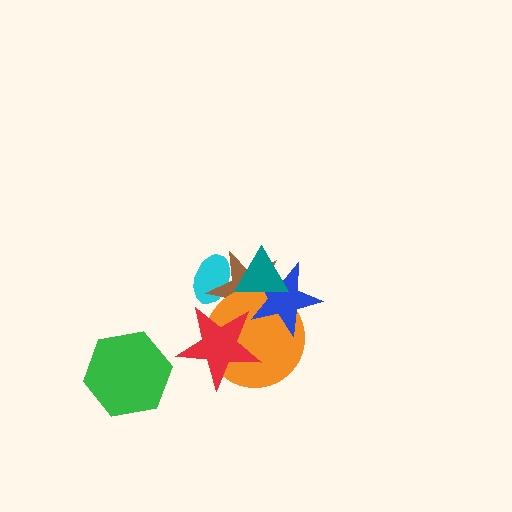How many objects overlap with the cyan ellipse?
2 objects overlap with the cyan ellipse.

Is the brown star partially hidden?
Yes, it is partially covered by another shape.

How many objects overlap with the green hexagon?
0 objects overlap with the green hexagon.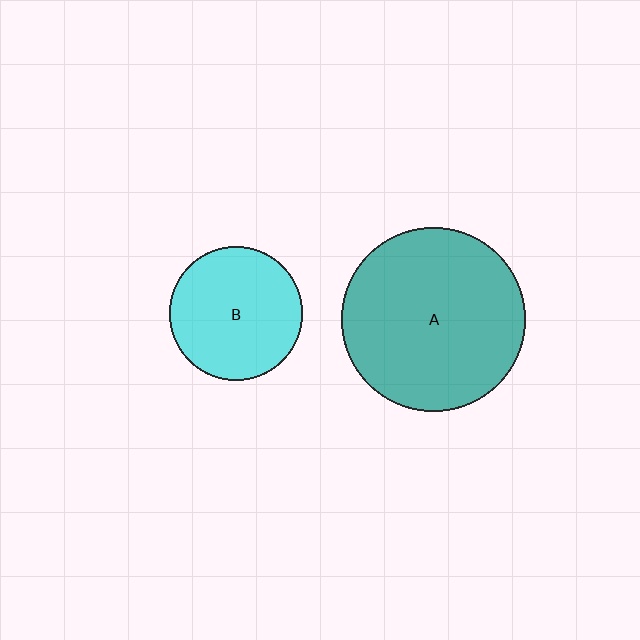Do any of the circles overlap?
No, none of the circles overlap.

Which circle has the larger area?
Circle A (teal).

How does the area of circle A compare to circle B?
Approximately 1.9 times.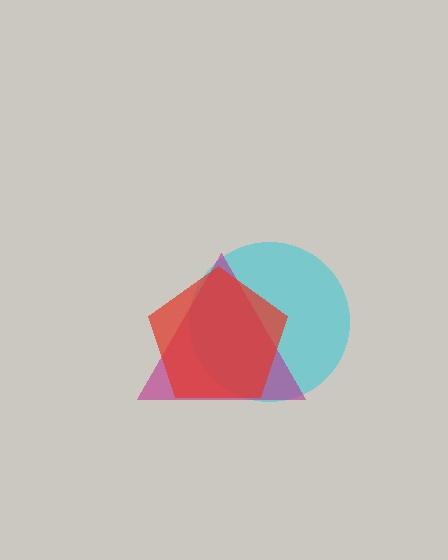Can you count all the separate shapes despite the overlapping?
Yes, there are 3 separate shapes.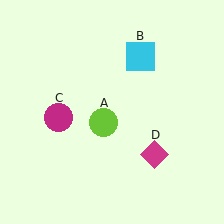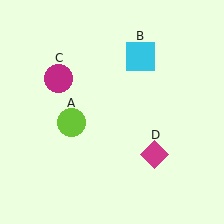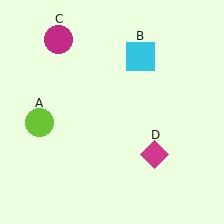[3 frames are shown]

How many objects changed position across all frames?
2 objects changed position: lime circle (object A), magenta circle (object C).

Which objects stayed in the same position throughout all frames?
Cyan square (object B) and magenta diamond (object D) remained stationary.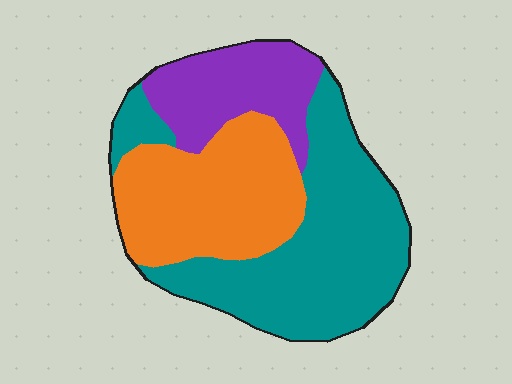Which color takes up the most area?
Teal, at roughly 45%.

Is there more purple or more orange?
Orange.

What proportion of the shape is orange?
Orange takes up between a sixth and a third of the shape.